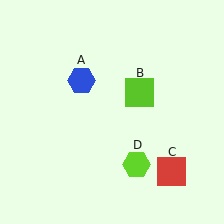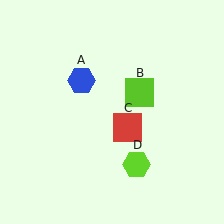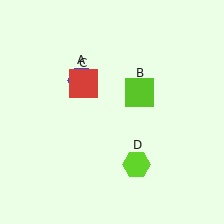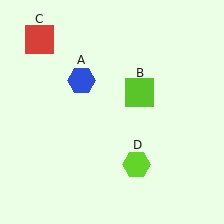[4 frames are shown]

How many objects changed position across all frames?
1 object changed position: red square (object C).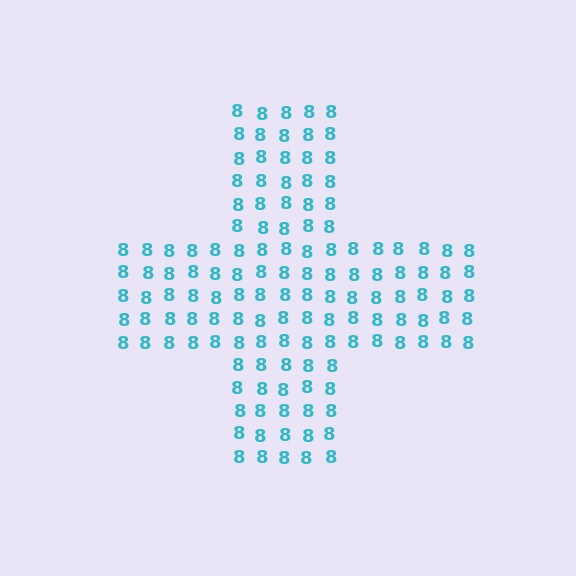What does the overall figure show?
The overall figure shows a cross.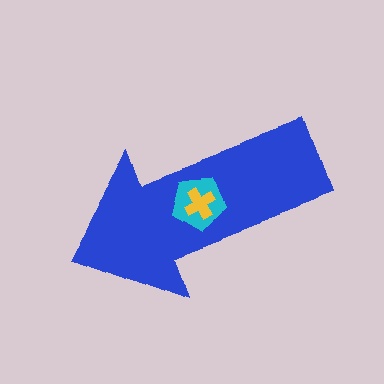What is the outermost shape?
The blue arrow.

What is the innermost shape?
The yellow cross.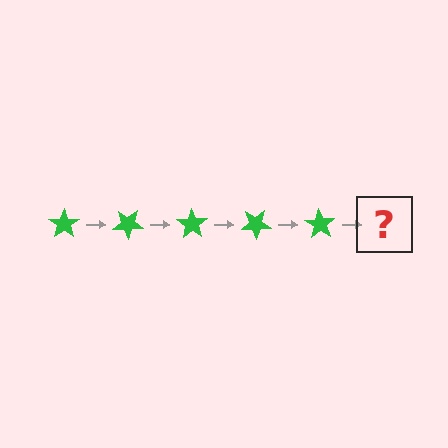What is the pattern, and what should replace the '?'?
The pattern is that the star rotates 35 degrees each step. The '?' should be a green star rotated 175 degrees.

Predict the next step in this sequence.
The next step is a green star rotated 175 degrees.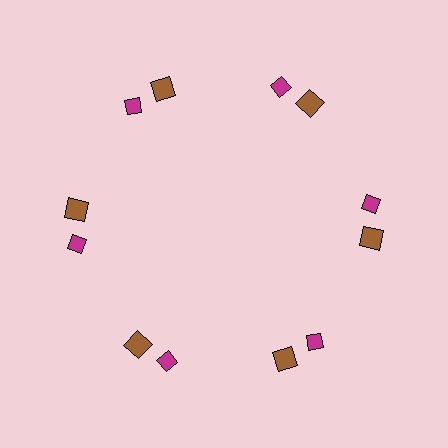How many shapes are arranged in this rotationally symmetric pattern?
There are 12 shapes, arranged in 6 groups of 2.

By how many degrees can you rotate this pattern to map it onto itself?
The pattern maps onto itself every 60 degrees of rotation.